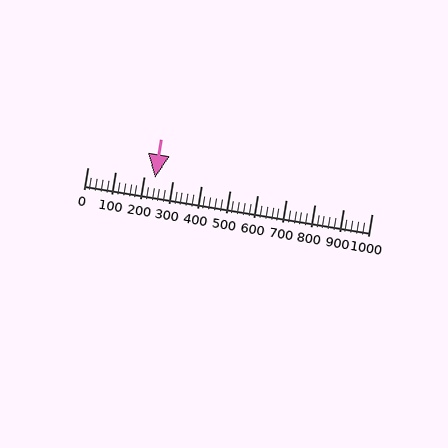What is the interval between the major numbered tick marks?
The major tick marks are spaced 100 units apart.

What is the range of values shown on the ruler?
The ruler shows values from 0 to 1000.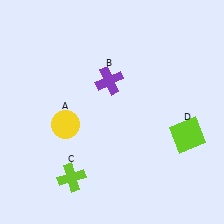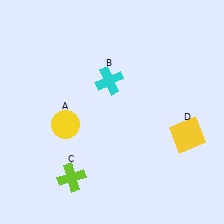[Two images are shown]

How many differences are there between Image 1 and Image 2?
There are 2 differences between the two images.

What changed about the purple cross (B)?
In Image 1, B is purple. In Image 2, it changed to cyan.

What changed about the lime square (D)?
In Image 1, D is lime. In Image 2, it changed to yellow.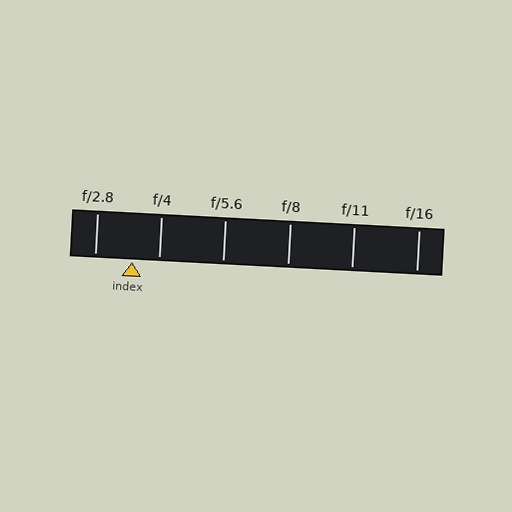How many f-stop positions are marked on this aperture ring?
There are 6 f-stop positions marked.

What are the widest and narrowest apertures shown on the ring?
The widest aperture shown is f/2.8 and the narrowest is f/16.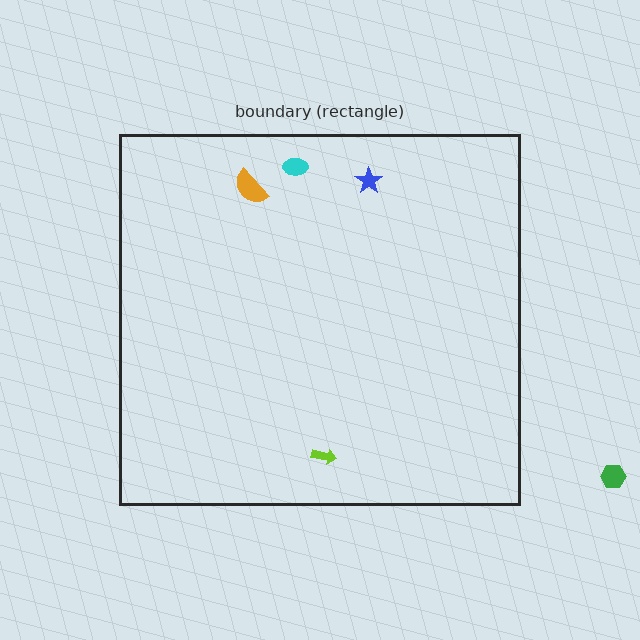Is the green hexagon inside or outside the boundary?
Outside.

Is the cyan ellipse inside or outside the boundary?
Inside.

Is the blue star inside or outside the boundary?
Inside.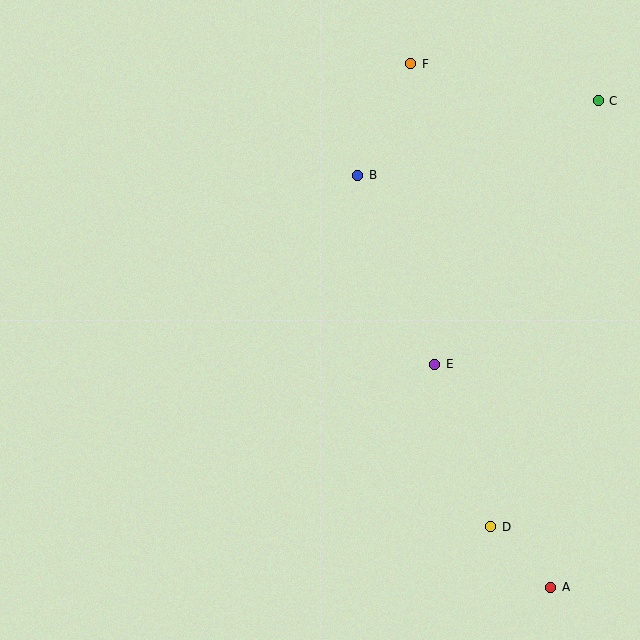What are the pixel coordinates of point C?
Point C is at (598, 101).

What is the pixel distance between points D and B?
The distance between D and B is 376 pixels.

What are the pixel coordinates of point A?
Point A is at (551, 587).